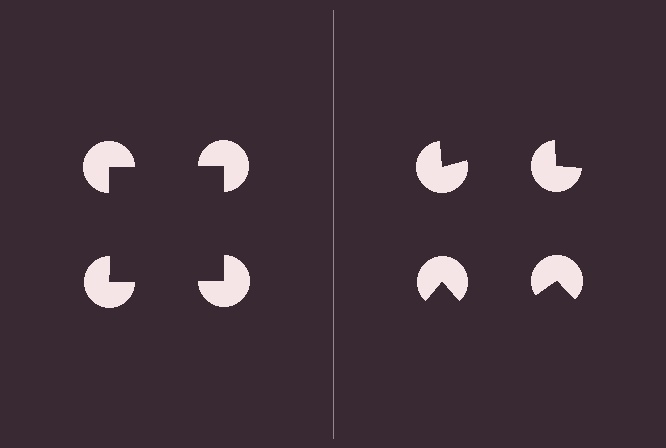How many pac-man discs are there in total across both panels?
8 — 4 on each side.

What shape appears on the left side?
An illusory square.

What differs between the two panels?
The pac-man discs are positioned identically on both sides; only the wedge orientations differ. On the left they align to a square; on the right they are misaligned.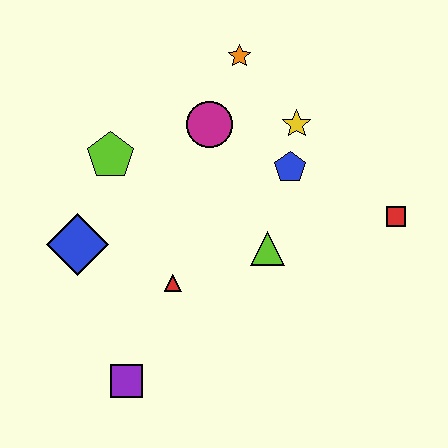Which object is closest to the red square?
The blue pentagon is closest to the red square.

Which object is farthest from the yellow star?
The purple square is farthest from the yellow star.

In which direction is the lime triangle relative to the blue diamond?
The lime triangle is to the right of the blue diamond.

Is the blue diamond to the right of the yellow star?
No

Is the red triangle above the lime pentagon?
No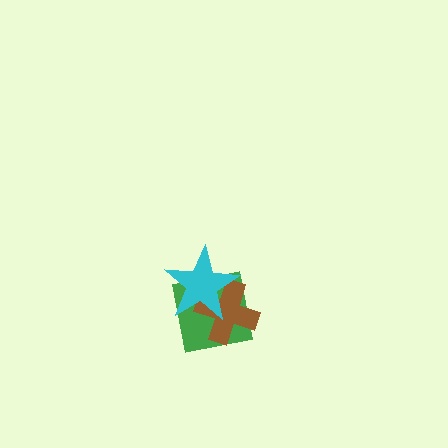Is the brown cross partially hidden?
Yes, it is partially covered by another shape.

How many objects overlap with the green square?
2 objects overlap with the green square.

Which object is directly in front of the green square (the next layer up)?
The brown cross is directly in front of the green square.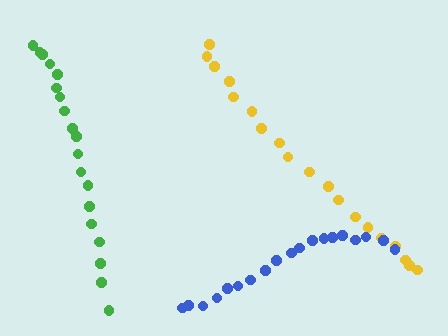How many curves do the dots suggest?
There are 3 distinct paths.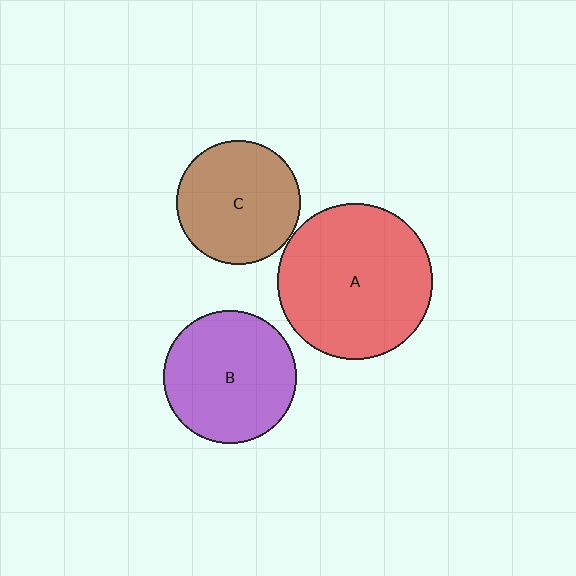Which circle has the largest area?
Circle A (red).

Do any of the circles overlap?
No, none of the circles overlap.